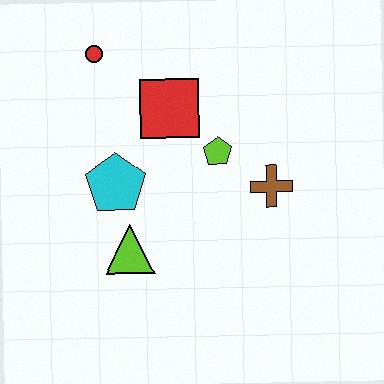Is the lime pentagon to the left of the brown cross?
Yes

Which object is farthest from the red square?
The lime triangle is farthest from the red square.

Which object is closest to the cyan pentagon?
The lime triangle is closest to the cyan pentagon.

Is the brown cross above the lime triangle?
Yes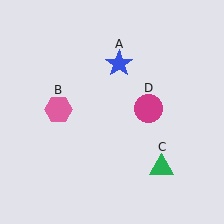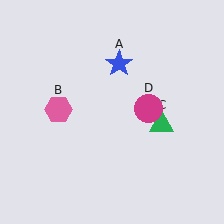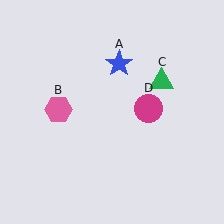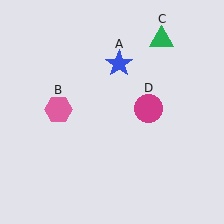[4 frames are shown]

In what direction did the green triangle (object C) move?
The green triangle (object C) moved up.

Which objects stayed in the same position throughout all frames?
Blue star (object A) and pink hexagon (object B) and magenta circle (object D) remained stationary.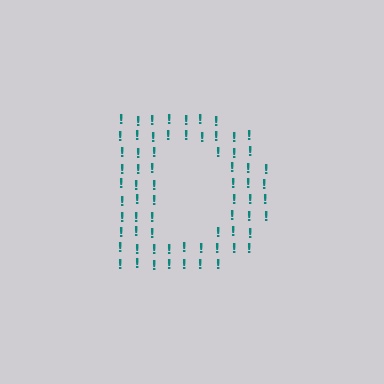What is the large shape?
The large shape is the letter D.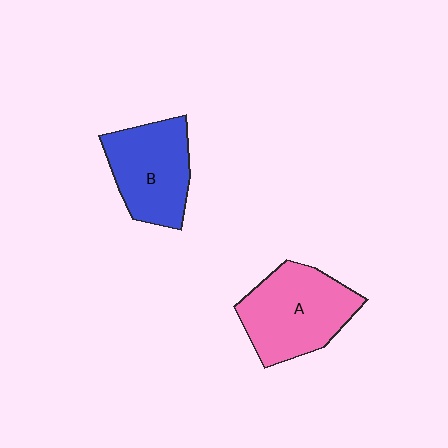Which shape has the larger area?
Shape A (pink).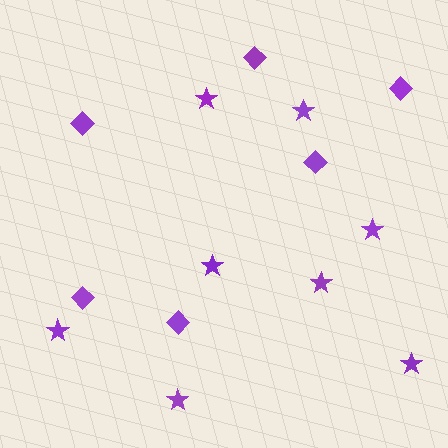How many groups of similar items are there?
There are 2 groups: one group of stars (8) and one group of diamonds (6).